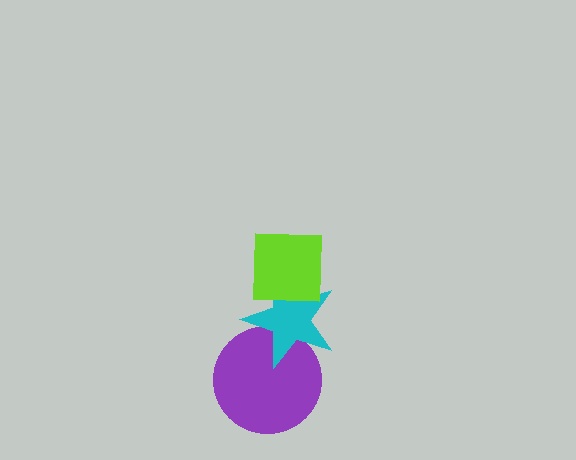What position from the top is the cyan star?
The cyan star is 2nd from the top.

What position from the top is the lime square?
The lime square is 1st from the top.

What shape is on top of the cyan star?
The lime square is on top of the cyan star.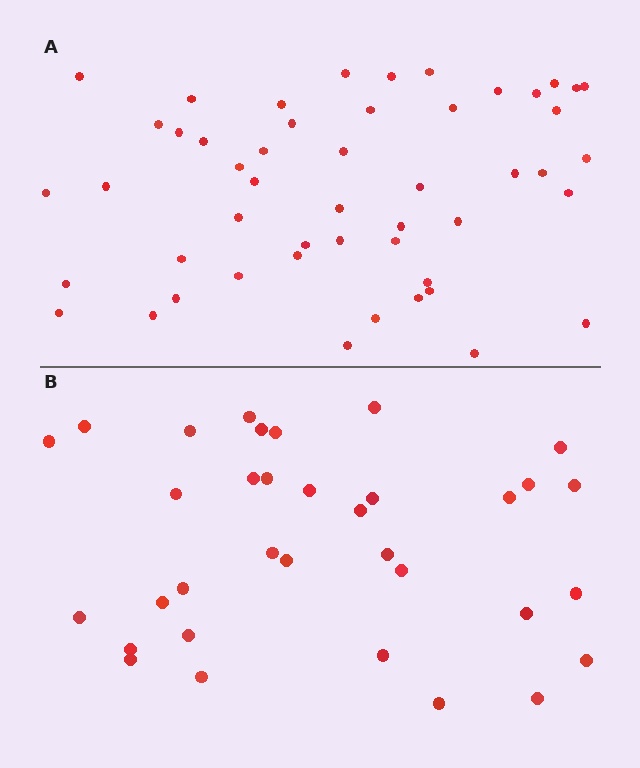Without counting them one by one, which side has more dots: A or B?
Region A (the top region) has more dots.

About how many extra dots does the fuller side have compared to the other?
Region A has approximately 15 more dots than region B.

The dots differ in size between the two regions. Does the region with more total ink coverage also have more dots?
No. Region B has more total ink coverage because its dots are larger, but region A actually contains more individual dots. Total area can be misleading — the number of items is what matters here.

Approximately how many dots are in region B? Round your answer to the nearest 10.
About 30 dots. (The exact count is 34, which rounds to 30.)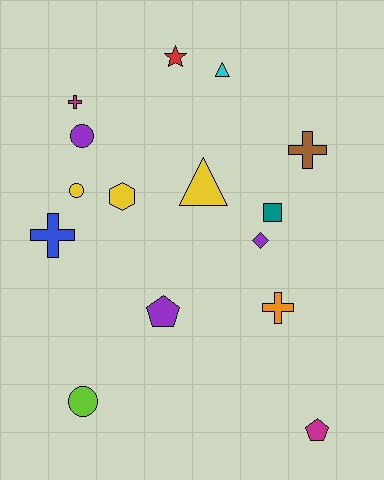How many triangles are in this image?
There are 2 triangles.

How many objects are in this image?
There are 15 objects.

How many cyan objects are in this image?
There is 1 cyan object.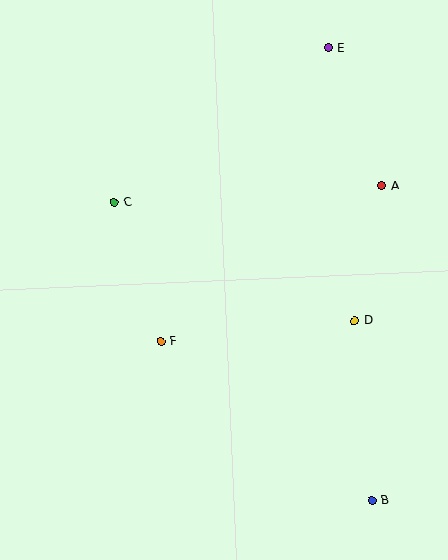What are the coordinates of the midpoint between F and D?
The midpoint between F and D is at (258, 331).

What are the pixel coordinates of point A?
Point A is at (382, 186).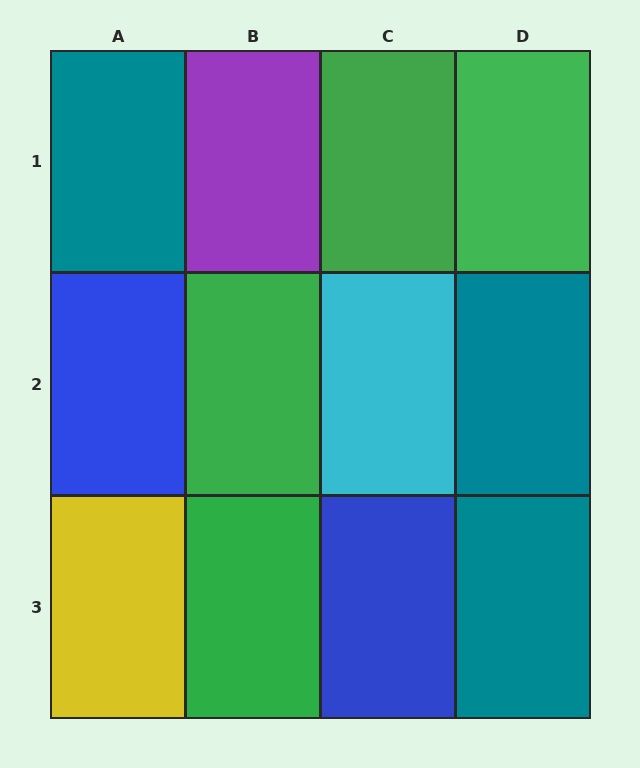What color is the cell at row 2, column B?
Green.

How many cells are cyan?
1 cell is cyan.